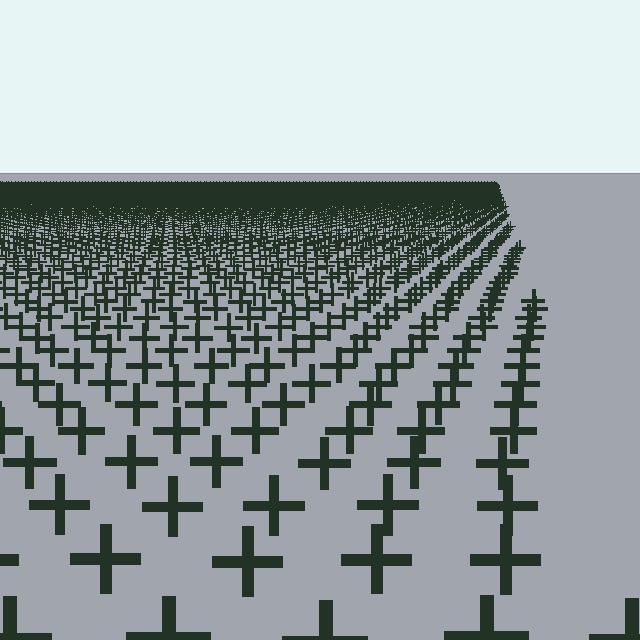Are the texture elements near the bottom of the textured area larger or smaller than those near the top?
Larger. Near the bottom, elements are closer to the viewer and appear at a bigger on-screen size.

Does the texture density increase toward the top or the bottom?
Density increases toward the top.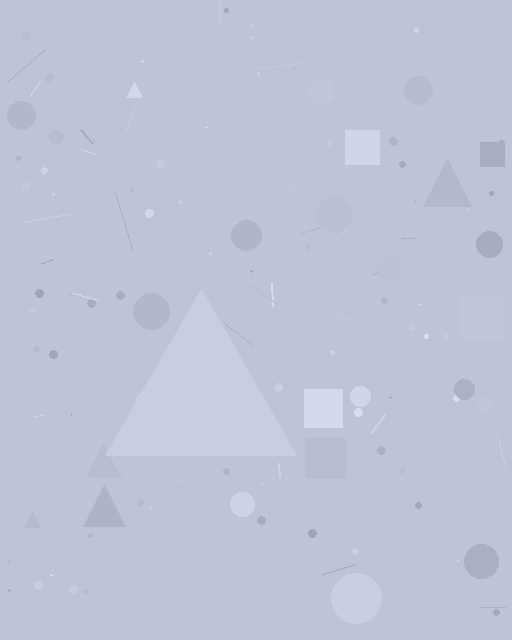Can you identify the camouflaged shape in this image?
The camouflaged shape is a triangle.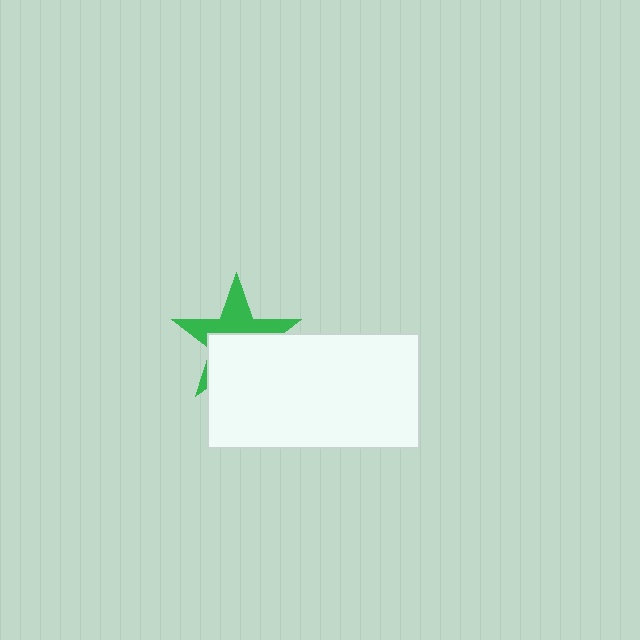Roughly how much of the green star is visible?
About half of it is visible (roughly 49%).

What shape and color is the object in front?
The object in front is a white rectangle.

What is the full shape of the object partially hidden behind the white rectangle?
The partially hidden object is a green star.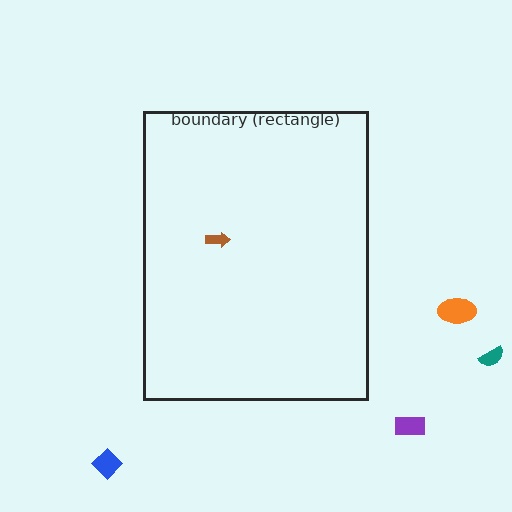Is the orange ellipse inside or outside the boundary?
Outside.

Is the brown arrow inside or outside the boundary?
Inside.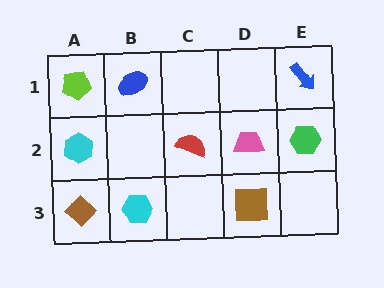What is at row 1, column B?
A blue ellipse.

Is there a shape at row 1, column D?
No, that cell is empty.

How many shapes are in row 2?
4 shapes.